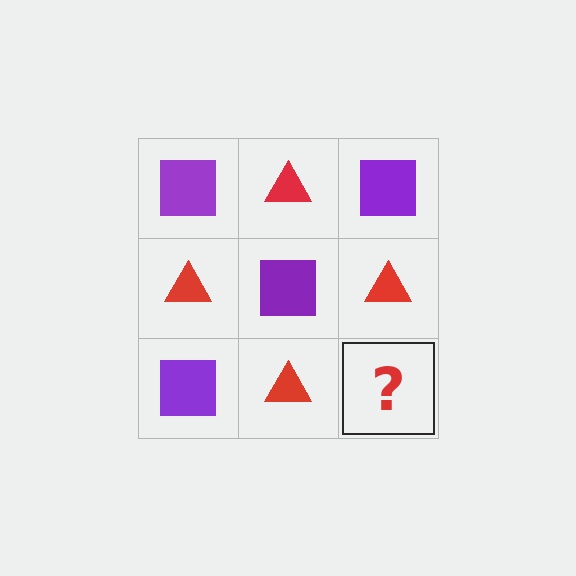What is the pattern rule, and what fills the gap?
The rule is that it alternates purple square and red triangle in a checkerboard pattern. The gap should be filled with a purple square.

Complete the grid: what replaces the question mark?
The question mark should be replaced with a purple square.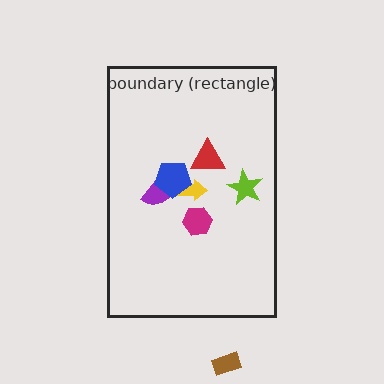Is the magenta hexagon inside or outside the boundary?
Inside.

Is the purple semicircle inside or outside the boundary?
Inside.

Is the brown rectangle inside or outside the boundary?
Outside.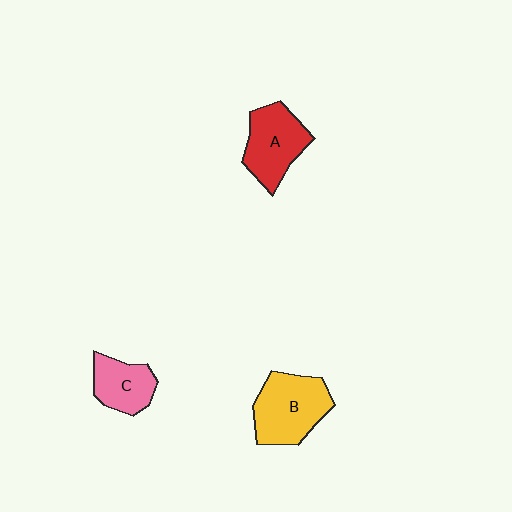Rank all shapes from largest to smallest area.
From largest to smallest: B (yellow), A (red), C (pink).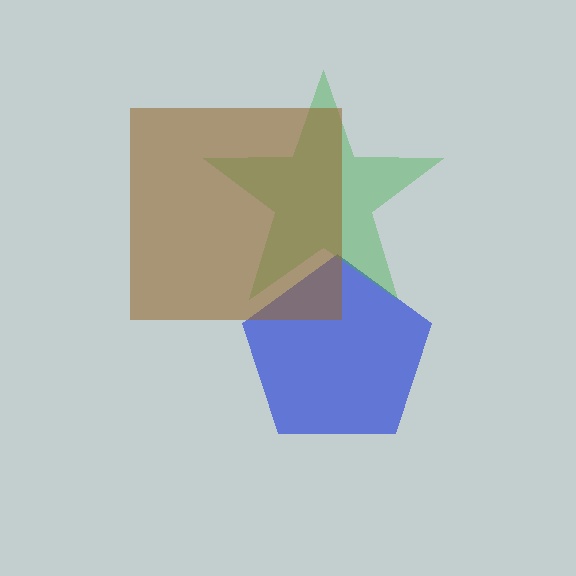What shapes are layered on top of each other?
The layered shapes are: a blue pentagon, a green star, a brown square.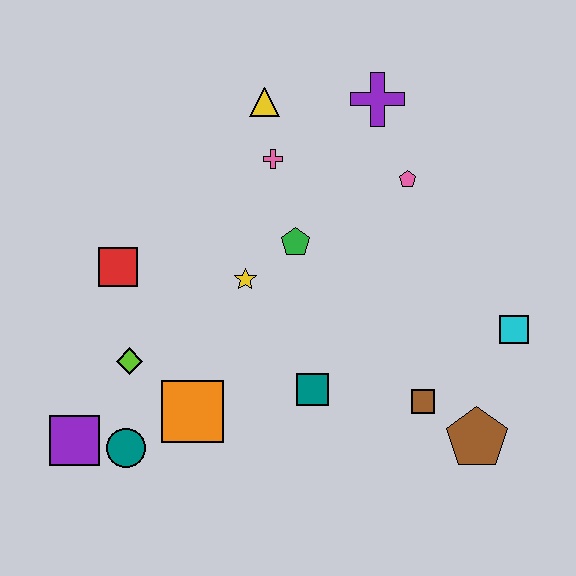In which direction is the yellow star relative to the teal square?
The yellow star is above the teal square.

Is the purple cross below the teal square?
No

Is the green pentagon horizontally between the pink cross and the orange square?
No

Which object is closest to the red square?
The lime diamond is closest to the red square.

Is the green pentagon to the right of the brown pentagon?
No